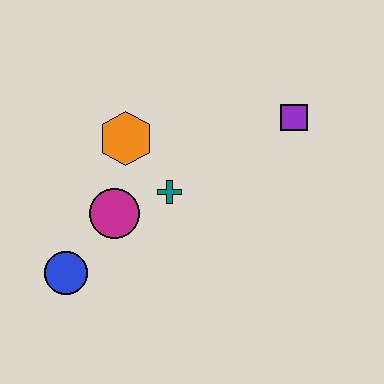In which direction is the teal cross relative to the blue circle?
The teal cross is to the right of the blue circle.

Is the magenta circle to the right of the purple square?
No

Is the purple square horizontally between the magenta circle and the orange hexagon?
No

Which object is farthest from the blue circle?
The purple square is farthest from the blue circle.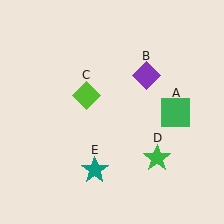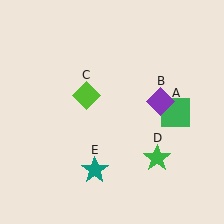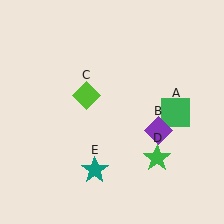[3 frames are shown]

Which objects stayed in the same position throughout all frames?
Green square (object A) and lime diamond (object C) and green star (object D) and teal star (object E) remained stationary.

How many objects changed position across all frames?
1 object changed position: purple diamond (object B).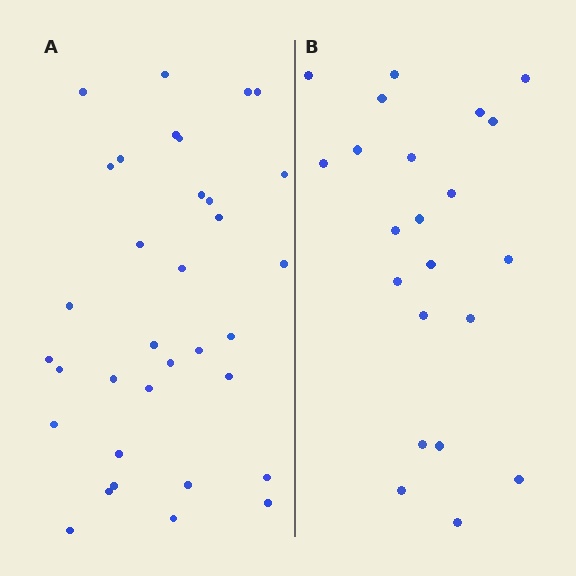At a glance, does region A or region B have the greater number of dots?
Region A (the left region) has more dots.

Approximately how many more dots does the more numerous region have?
Region A has roughly 12 or so more dots than region B.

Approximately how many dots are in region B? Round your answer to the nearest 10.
About 20 dots. (The exact count is 22, which rounds to 20.)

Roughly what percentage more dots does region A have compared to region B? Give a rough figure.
About 55% more.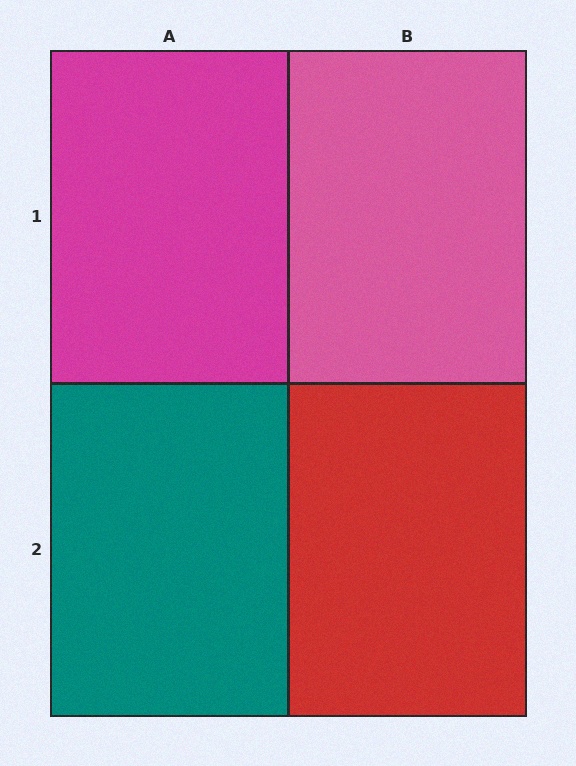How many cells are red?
1 cell is red.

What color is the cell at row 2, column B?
Red.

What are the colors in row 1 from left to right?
Magenta, pink.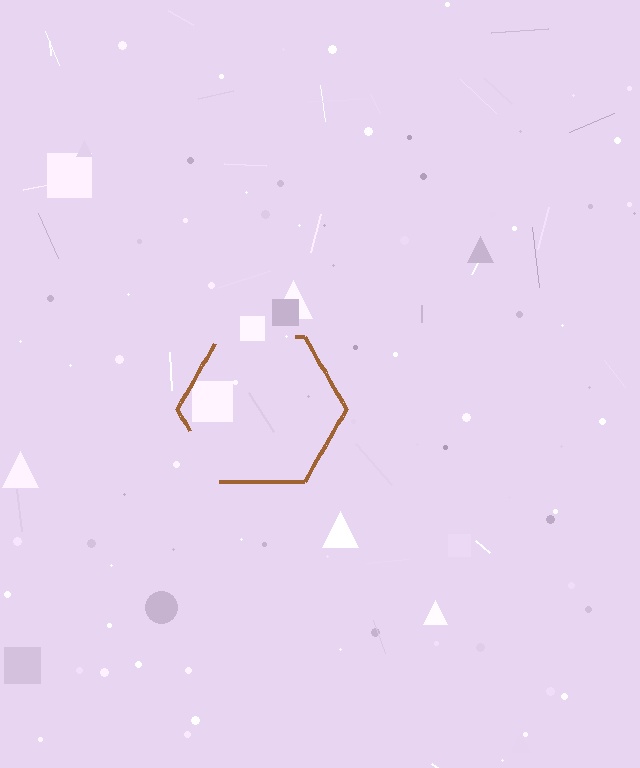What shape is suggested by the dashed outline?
The dashed outline suggests a hexagon.